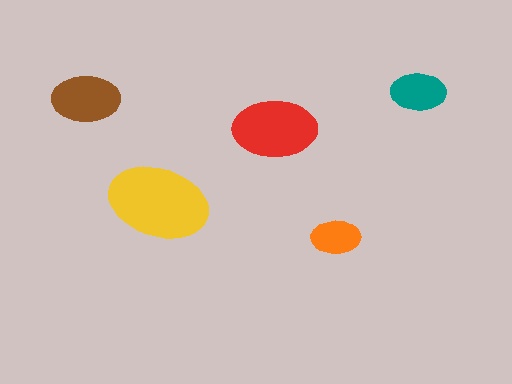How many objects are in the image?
There are 5 objects in the image.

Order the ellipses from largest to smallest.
the yellow one, the red one, the brown one, the teal one, the orange one.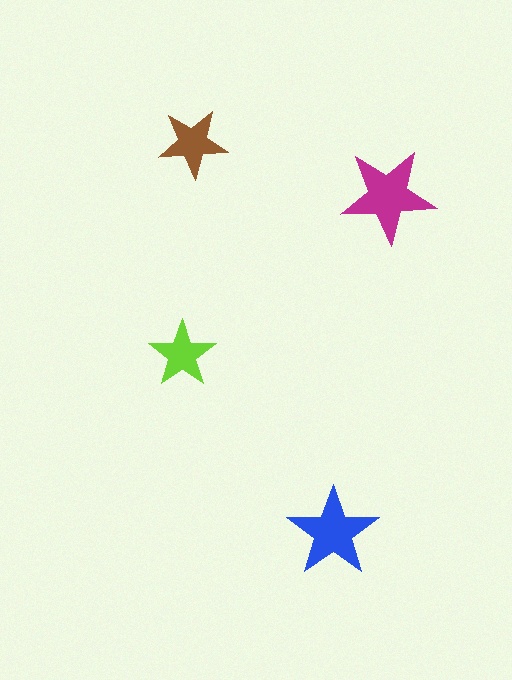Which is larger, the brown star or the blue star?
The blue one.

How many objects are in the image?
There are 4 objects in the image.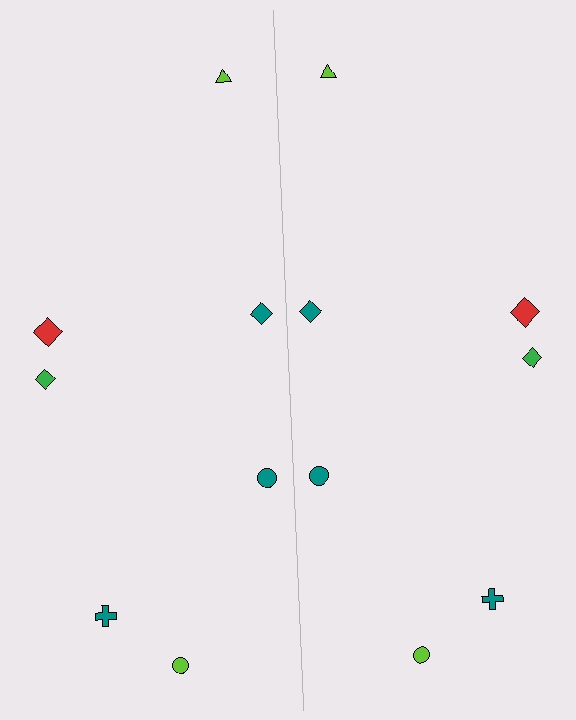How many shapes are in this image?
There are 14 shapes in this image.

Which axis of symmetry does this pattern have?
The pattern has a vertical axis of symmetry running through the center of the image.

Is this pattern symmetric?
Yes, this pattern has bilateral (reflection) symmetry.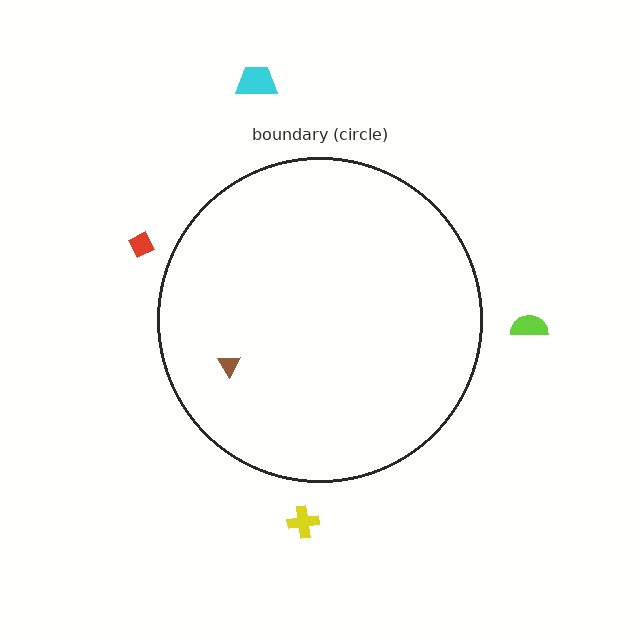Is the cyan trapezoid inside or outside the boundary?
Outside.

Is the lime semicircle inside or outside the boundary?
Outside.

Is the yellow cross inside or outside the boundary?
Outside.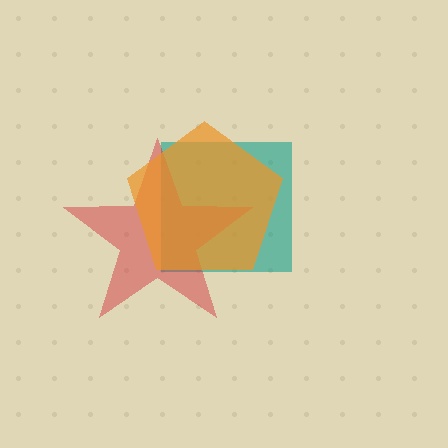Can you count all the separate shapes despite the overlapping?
Yes, there are 3 separate shapes.